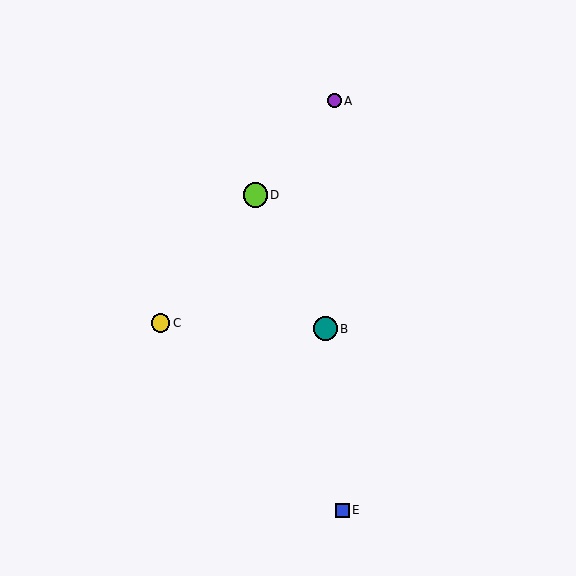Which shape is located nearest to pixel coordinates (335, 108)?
The purple circle (labeled A) at (334, 101) is nearest to that location.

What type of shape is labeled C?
Shape C is a yellow circle.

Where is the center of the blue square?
The center of the blue square is at (342, 510).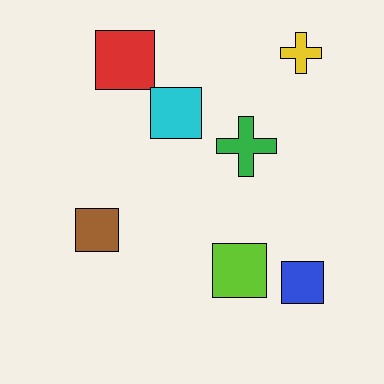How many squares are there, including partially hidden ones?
There are 5 squares.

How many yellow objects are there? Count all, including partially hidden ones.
There is 1 yellow object.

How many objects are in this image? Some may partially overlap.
There are 7 objects.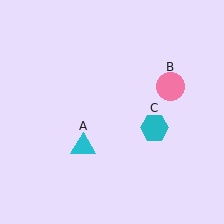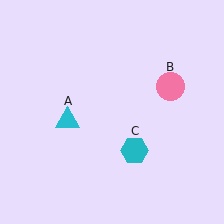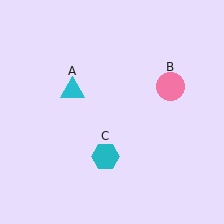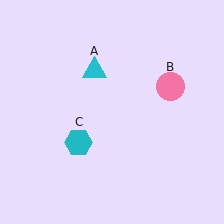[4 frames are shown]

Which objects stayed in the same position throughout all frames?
Pink circle (object B) remained stationary.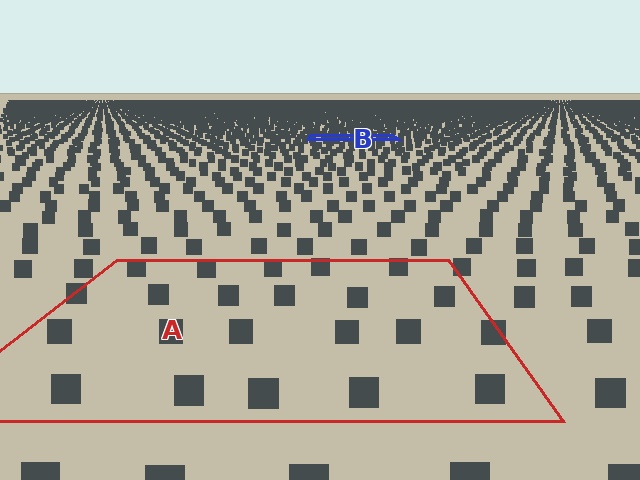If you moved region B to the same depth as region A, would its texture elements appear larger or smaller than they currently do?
They would appear larger. At a closer depth, the same texture elements are projected at a bigger on-screen size.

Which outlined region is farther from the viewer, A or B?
Region B is farther from the viewer — the texture elements inside it appear smaller and more densely packed.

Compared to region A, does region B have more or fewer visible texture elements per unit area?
Region B has more texture elements per unit area — they are packed more densely because it is farther away.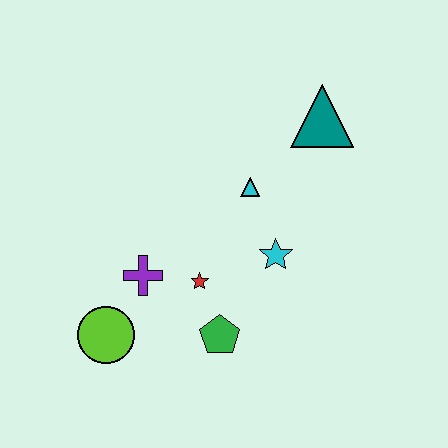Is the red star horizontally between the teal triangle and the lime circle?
Yes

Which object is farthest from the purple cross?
The teal triangle is farthest from the purple cross.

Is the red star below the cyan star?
Yes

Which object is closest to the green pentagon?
The red star is closest to the green pentagon.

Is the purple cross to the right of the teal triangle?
No